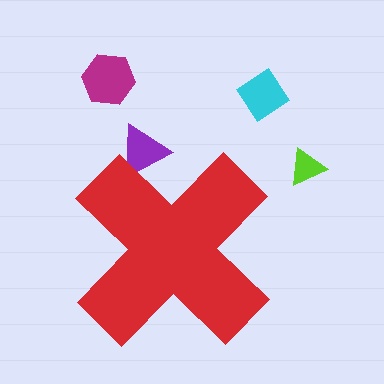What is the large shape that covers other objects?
A red cross.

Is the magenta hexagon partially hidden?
No, the magenta hexagon is fully visible.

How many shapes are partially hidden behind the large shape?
1 shape is partially hidden.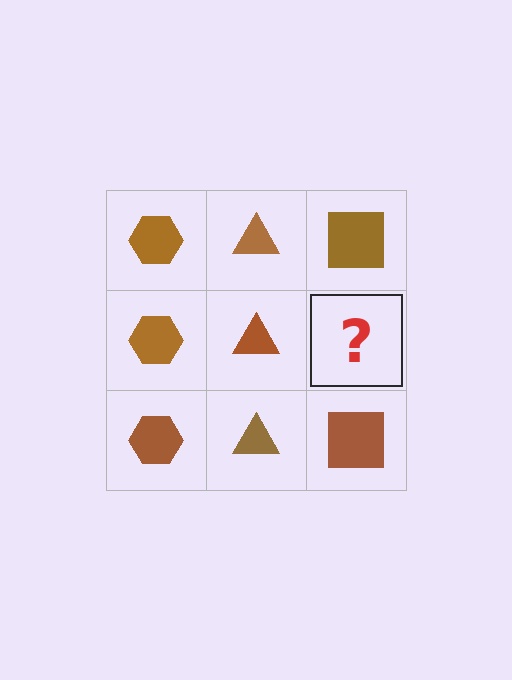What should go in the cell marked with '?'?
The missing cell should contain a brown square.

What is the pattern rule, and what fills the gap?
The rule is that each column has a consistent shape. The gap should be filled with a brown square.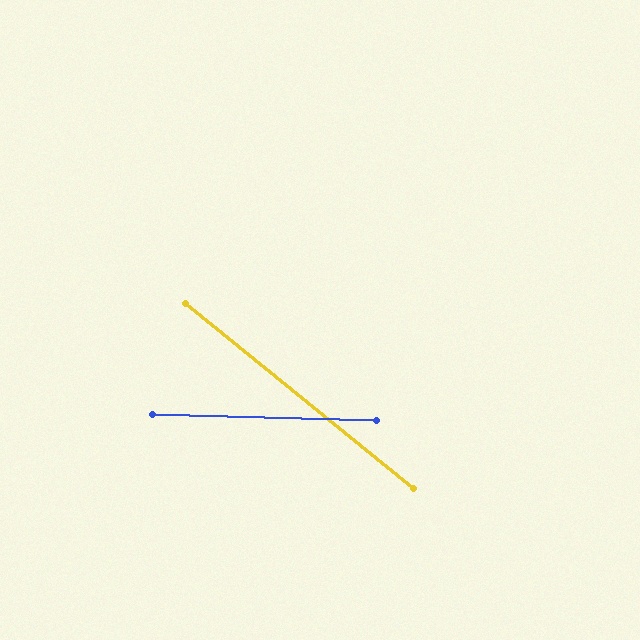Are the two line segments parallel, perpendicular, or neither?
Neither parallel nor perpendicular — they differ by about 38°.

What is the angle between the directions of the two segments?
Approximately 38 degrees.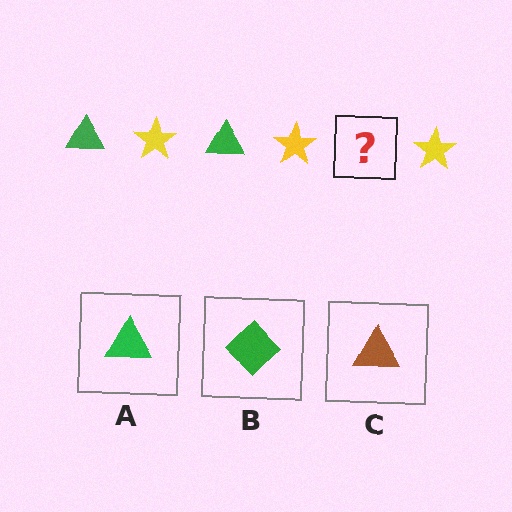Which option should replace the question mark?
Option A.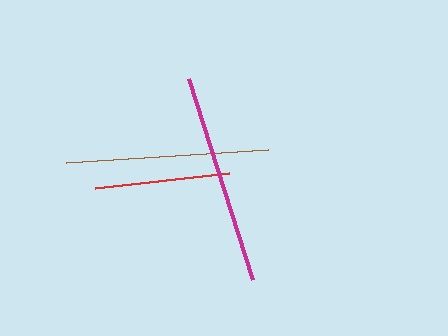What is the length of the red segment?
The red segment is approximately 135 pixels long.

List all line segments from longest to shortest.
From longest to shortest: magenta, brown, red.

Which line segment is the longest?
The magenta line is the longest at approximately 211 pixels.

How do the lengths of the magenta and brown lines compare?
The magenta and brown lines are approximately the same length.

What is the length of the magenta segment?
The magenta segment is approximately 211 pixels long.